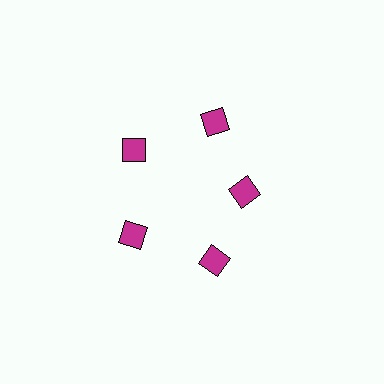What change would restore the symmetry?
The symmetry would be restored by moving it outward, back onto the ring so that all 5 squares sit at equal angles and equal distance from the center.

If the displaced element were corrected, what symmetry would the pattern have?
It would have 5-fold rotational symmetry — the pattern would map onto itself every 72 degrees.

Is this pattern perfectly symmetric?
No. The 5 magenta squares are arranged in a ring, but one element near the 3 o'clock position is pulled inward toward the center, breaking the 5-fold rotational symmetry.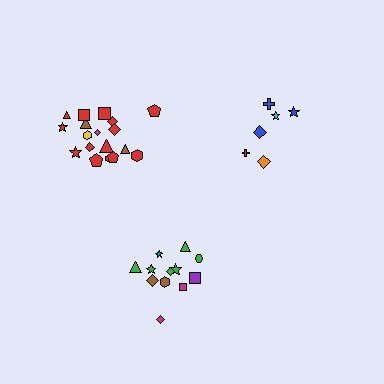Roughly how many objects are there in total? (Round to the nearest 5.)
Roughly 35 objects in total.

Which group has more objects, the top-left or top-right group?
The top-left group.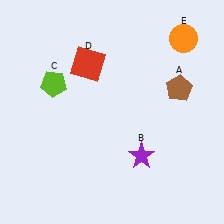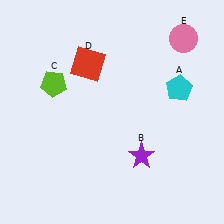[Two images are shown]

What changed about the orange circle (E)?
In Image 1, E is orange. In Image 2, it changed to pink.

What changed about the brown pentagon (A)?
In Image 1, A is brown. In Image 2, it changed to cyan.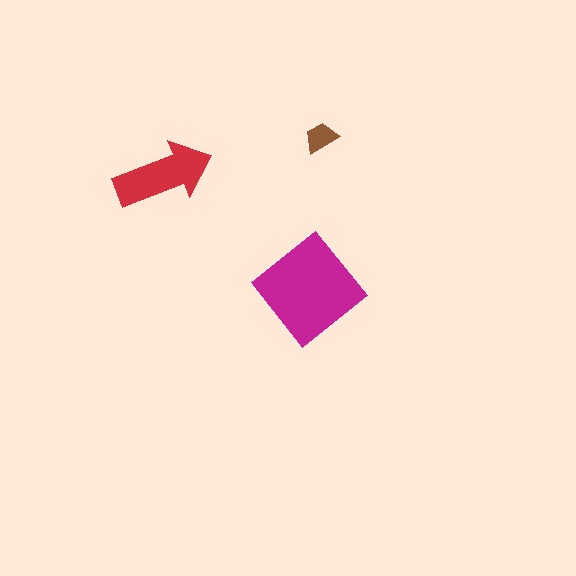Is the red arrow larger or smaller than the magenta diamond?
Smaller.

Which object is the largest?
The magenta diamond.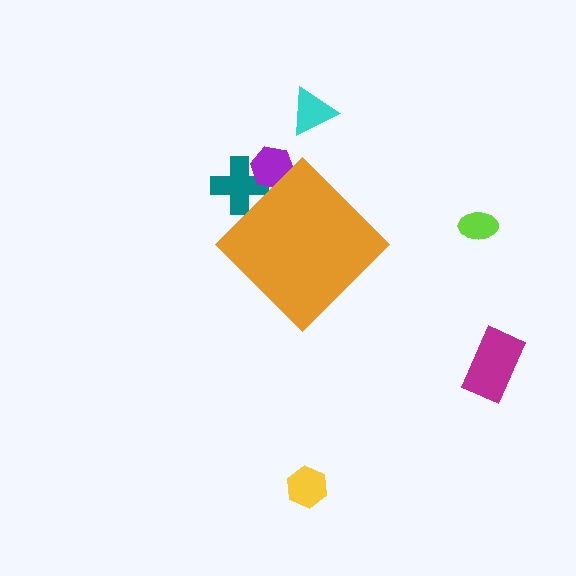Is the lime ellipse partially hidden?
No, the lime ellipse is fully visible.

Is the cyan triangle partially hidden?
No, the cyan triangle is fully visible.